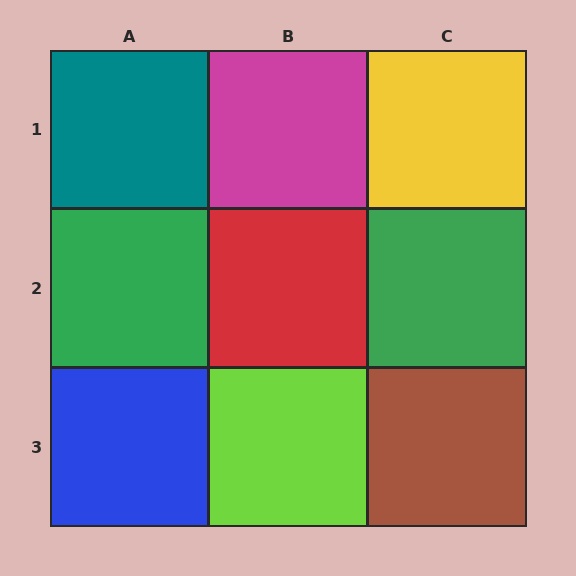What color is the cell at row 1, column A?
Teal.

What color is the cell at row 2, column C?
Green.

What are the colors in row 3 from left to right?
Blue, lime, brown.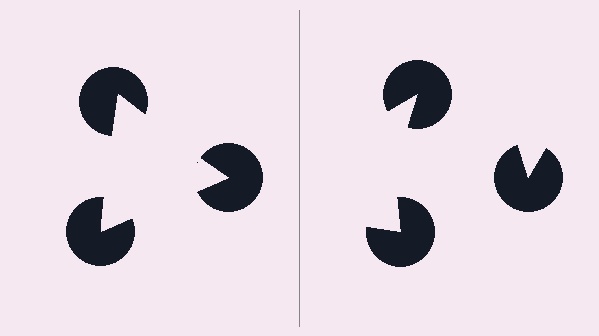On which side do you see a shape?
An illusory triangle appears on the left side. On the right side the wedge cuts are rotated, so no coherent shape forms.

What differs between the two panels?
The pac-man discs are positioned identically on both sides; only the wedge orientations differ. On the left they align to a triangle; on the right they are misaligned.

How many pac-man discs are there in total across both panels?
6 — 3 on each side.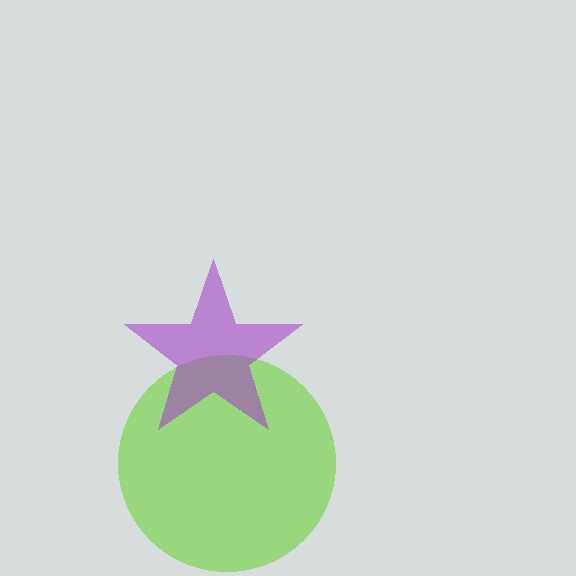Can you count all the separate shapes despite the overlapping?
Yes, there are 2 separate shapes.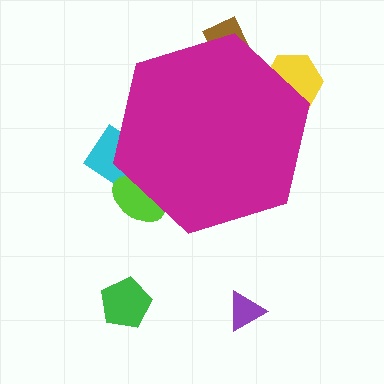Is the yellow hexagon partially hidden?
Yes, the yellow hexagon is partially hidden behind the magenta hexagon.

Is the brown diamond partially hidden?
Yes, the brown diamond is partially hidden behind the magenta hexagon.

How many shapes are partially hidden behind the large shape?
4 shapes are partially hidden.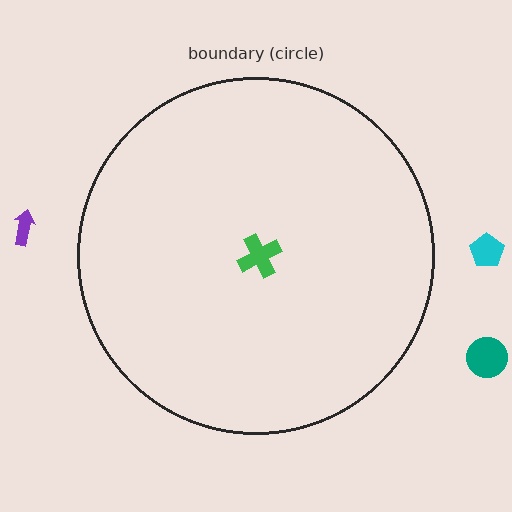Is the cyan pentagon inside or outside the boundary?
Outside.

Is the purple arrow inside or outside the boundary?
Outside.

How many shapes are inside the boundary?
1 inside, 3 outside.